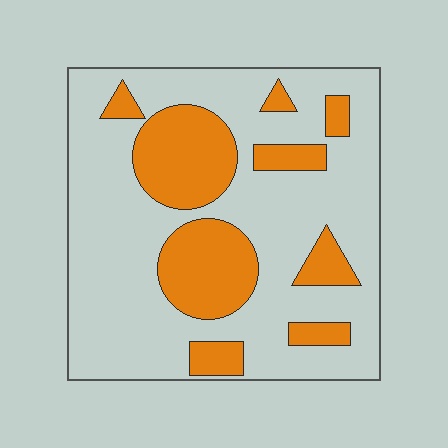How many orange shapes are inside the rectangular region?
9.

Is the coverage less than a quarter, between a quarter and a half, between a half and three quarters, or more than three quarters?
Between a quarter and a half.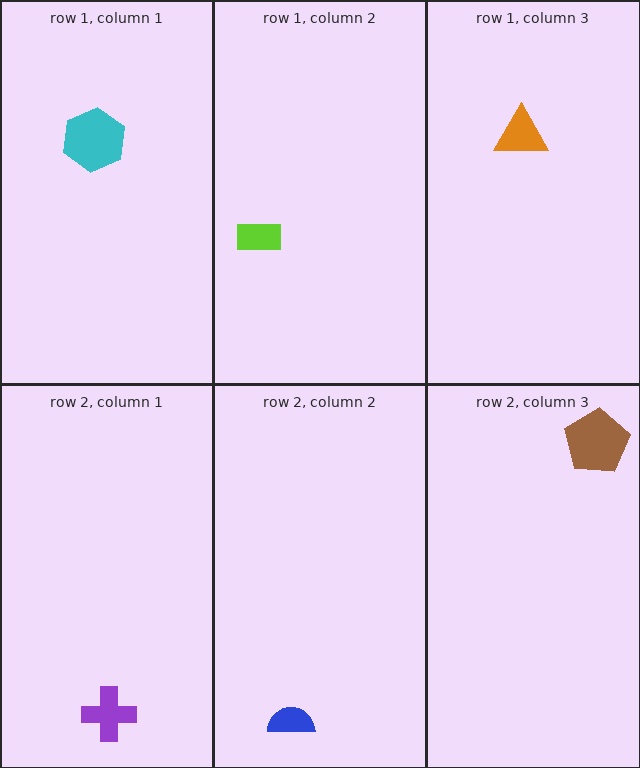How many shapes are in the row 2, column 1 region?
1.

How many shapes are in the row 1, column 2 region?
1.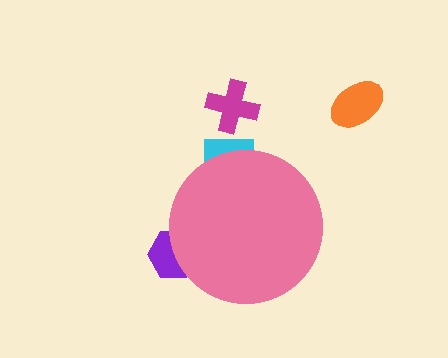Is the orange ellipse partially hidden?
No, the orange ellipse is fully visible.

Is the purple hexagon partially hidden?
Yes, the purple hexagon is partially hidden behind the pink circle.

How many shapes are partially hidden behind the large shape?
2 shapes are partially hidden.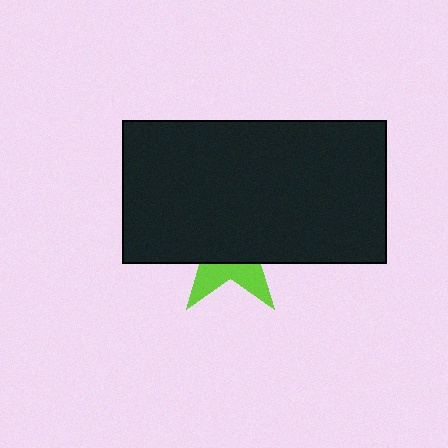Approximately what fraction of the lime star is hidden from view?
Roughly 69% of the lime star is hidden behind the black rectangle.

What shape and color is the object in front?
The object in front is a black rectangle.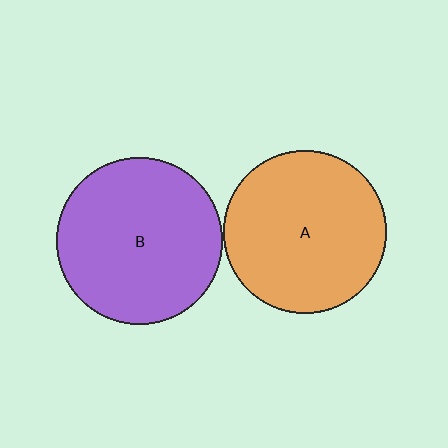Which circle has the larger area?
Circle B (purple).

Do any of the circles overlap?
No, none of the circles overlap.